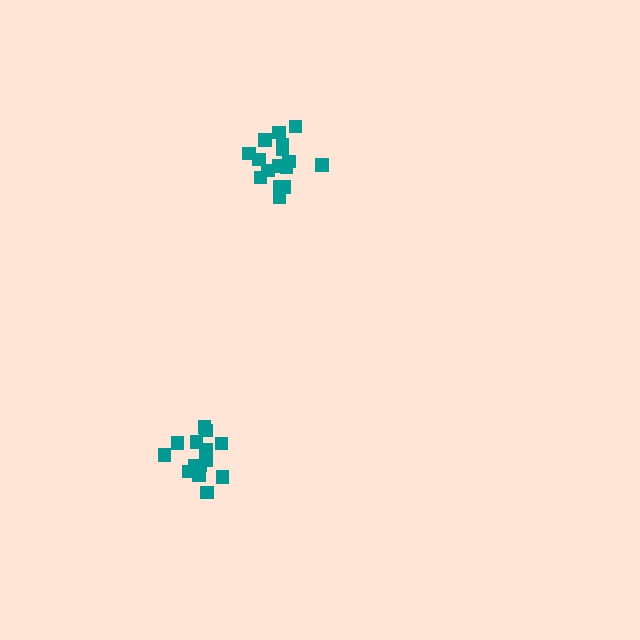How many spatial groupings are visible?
There are 2 spatial groupings.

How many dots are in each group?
Group 1: 16 dots, Group 2: 14 dots (30 total).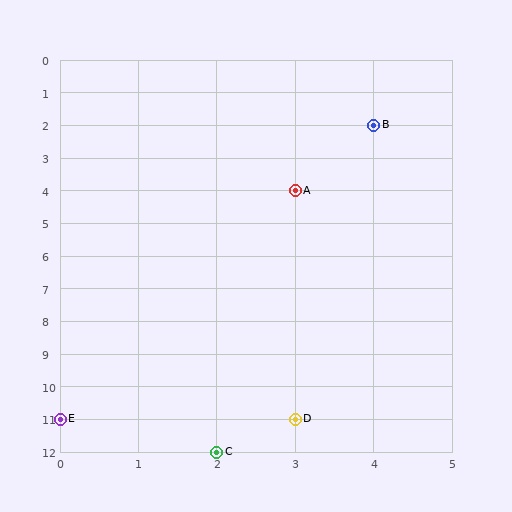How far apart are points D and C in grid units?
Points D and C are 1 column and 1 row apart (about 1.4 grid units diagonally).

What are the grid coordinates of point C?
Point C is at grid coordinates (2, 12).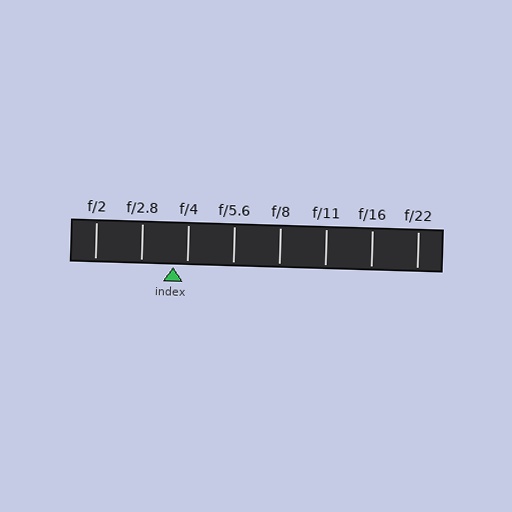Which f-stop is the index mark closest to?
The index mark is closest to f/4.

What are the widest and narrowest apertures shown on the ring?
The widest aperture shown is f/2 and the narrowest is f/22.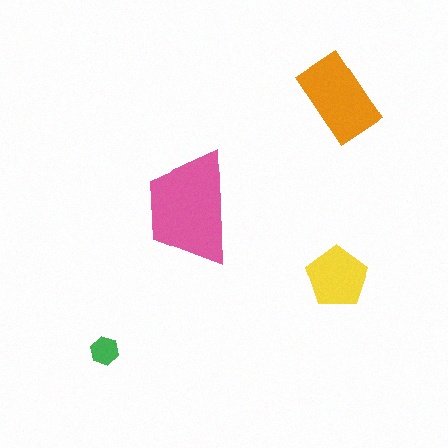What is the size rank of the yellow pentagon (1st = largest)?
3rd.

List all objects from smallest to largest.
The green hexagon, the yellow pentagon, the orange rectangle, the pink trapezoid.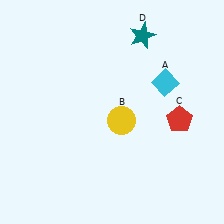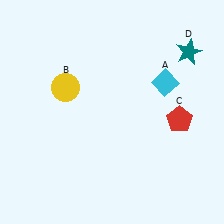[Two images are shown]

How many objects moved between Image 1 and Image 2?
2 objects moved between the two images.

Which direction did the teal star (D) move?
The teal star (D) moved right.